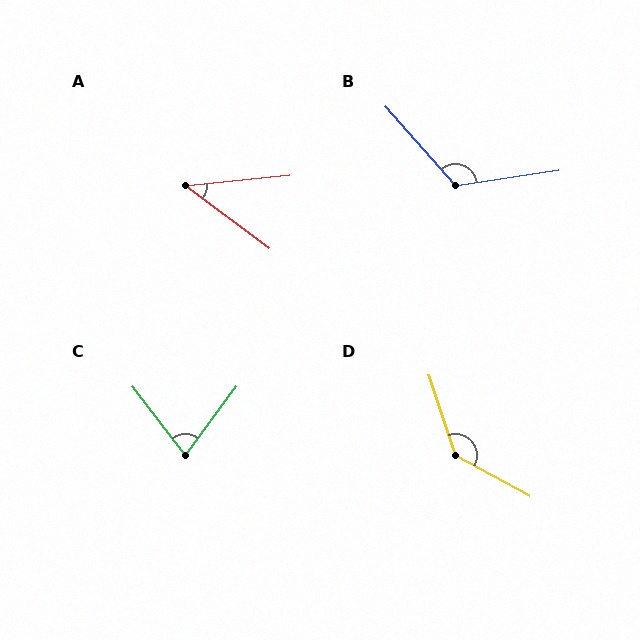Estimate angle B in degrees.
Approximately 123 degrees.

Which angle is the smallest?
A, at approximately 42 degrees.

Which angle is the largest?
D, at approximately 137 degrees.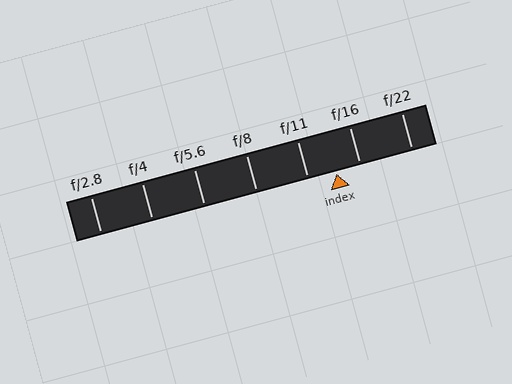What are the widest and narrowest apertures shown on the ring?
The widest aperture shown is f/2.8 and the narrowest is f/22.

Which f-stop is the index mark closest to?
The index mark is closest to f/16.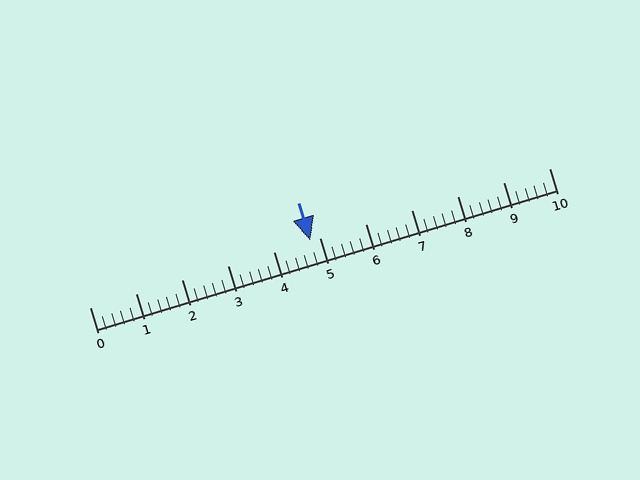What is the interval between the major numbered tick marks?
The major tick marks are spaced 1 units apart.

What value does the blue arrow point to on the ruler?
The blue arrow points to approximately 4.8.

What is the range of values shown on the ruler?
The ruler shows values from 0 to 10.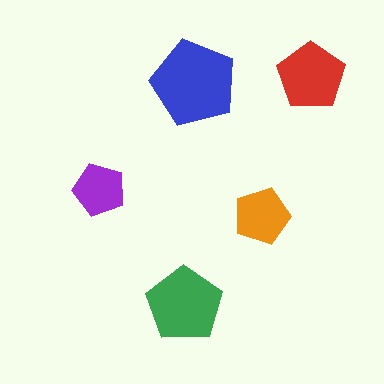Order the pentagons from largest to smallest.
the blue one, the green one, the red one, the orange one, the purple one.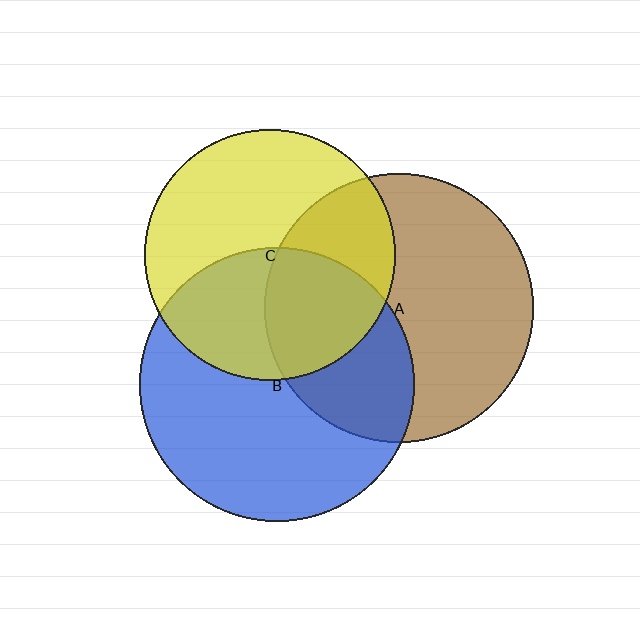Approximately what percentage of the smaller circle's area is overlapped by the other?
Approximately 45%.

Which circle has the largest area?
Circle B (blue).